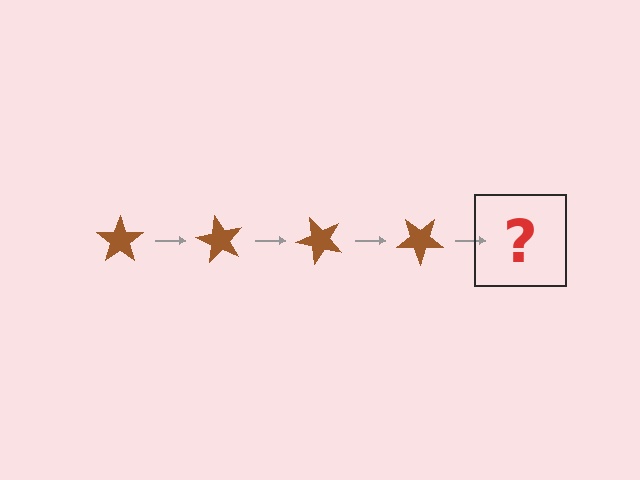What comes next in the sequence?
The next element should be a brown star rotated 240 degrees.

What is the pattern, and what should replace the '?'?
The pattern is that the star rotates 60 degrees each step. The '?' should be a brown star rotated 240 degrees.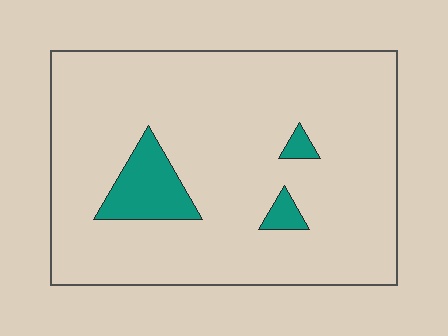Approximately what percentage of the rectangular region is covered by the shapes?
Approximately 10%.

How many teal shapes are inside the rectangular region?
3.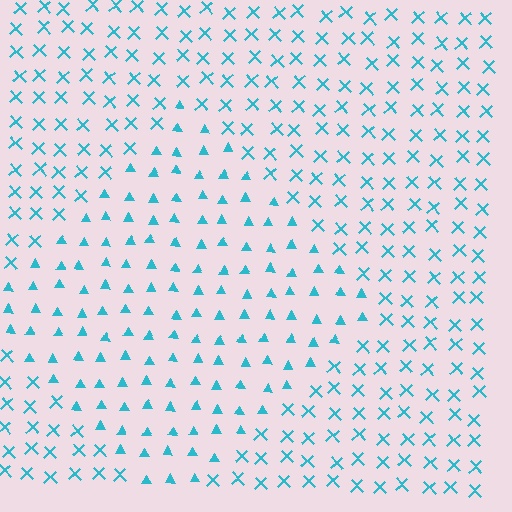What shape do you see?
I see a diamond.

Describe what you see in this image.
The image is filled with small cyan elements arranged in a uniform grid. A diamond-shaped region contains triangles, while the surrounding area contains X marks. The boundary is defined purely by the change in element shape.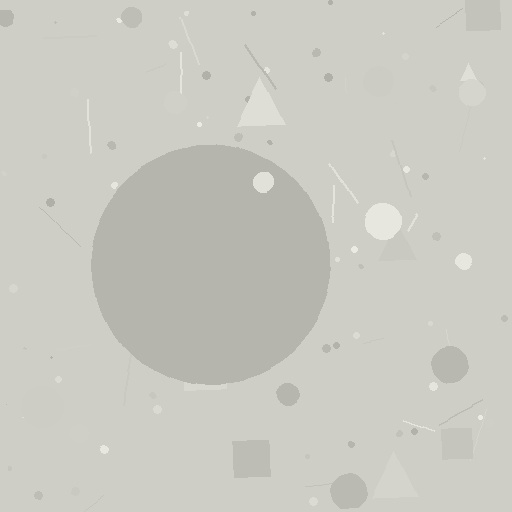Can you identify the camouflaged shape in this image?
The camouflaged shape is a circle.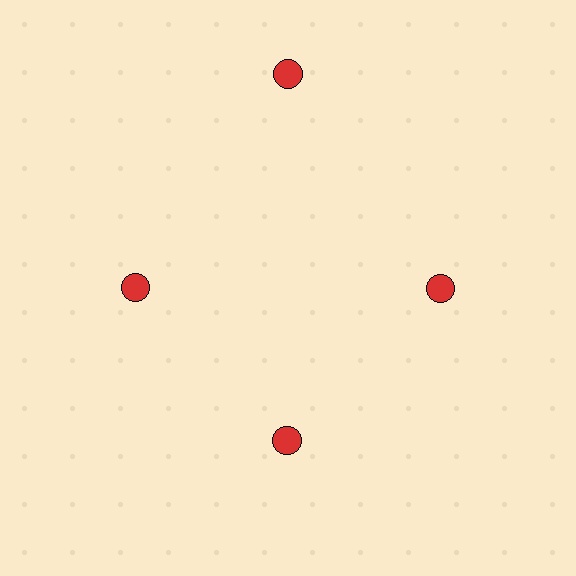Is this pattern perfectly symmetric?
No. The 4 red circles are arranged in a ring, but one element near the 12 o'clock position is pushed outward from the center, breaking the 4-fold rotational symmetry.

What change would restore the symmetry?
The symmetry would be restored by moving it inward, back onto the ring so that all 4 circles sit at equal angles and equal distance from the center.